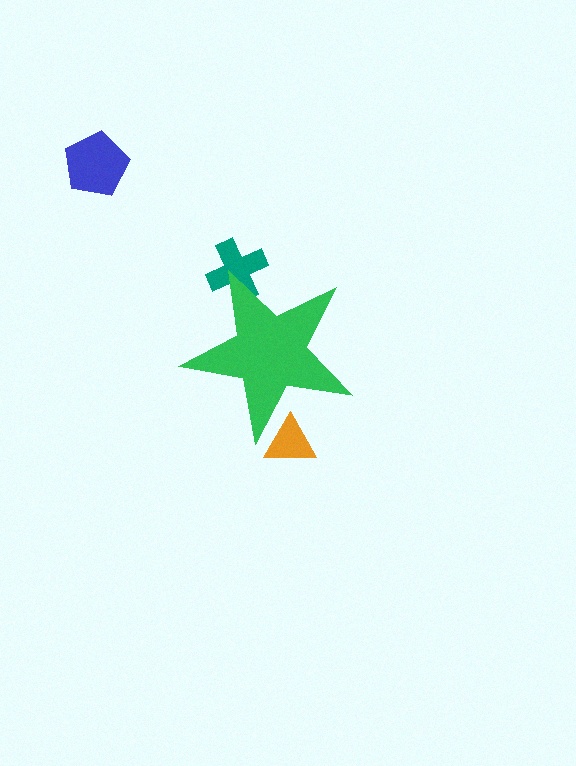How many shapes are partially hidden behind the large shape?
2 shapes are partially hidden.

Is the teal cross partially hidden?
Yes, the teal cross is partially hidden behind the green star.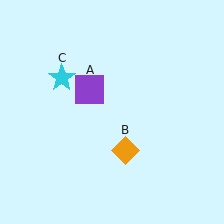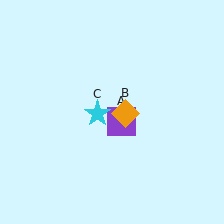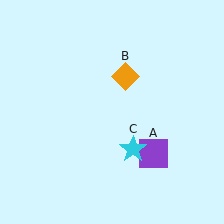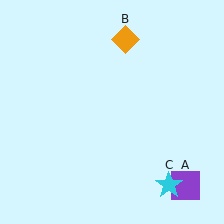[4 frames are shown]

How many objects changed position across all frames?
3 objects changed position: purple square (object A), orange diamond (object B), cyan star (object C).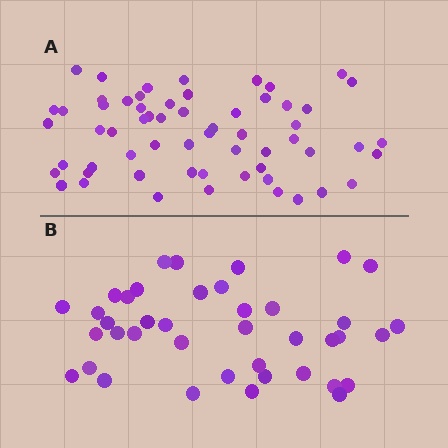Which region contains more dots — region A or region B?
Region A (the top region) has more dots.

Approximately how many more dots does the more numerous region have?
Region A has approximately 20 more dots than region B.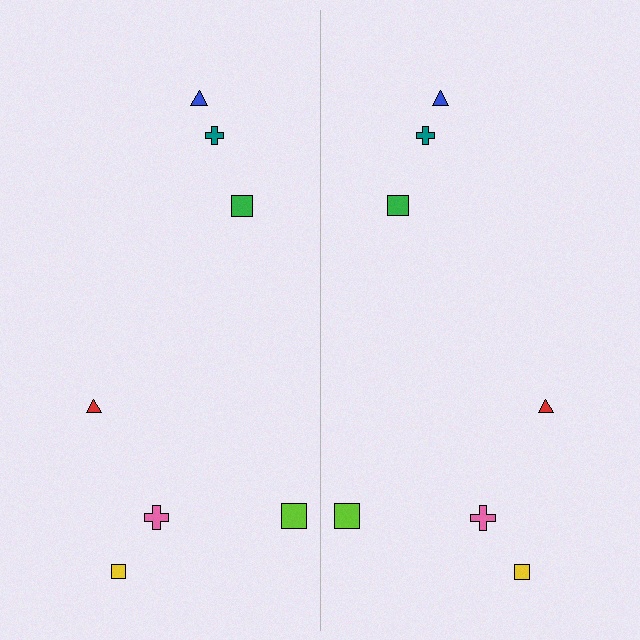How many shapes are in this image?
There are 14 shapes in this image.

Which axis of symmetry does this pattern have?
The pattern has a vertical axis of symmetry running through the center of the image.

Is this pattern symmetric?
Yes, this pattern has bilateral (reflection) symmetry.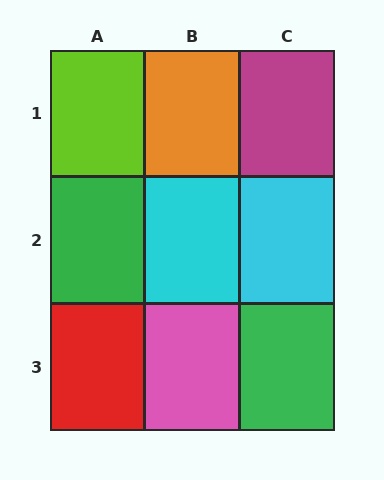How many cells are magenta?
1 cell is magenta.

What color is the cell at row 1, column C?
Magenta.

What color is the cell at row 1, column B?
Orange.